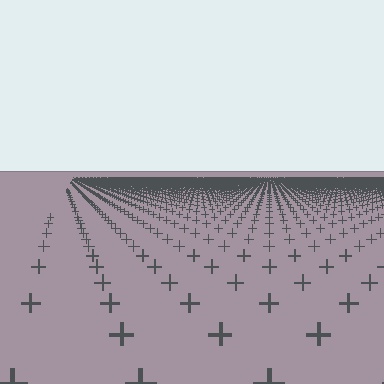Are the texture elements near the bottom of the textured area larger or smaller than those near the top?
Larger. Near the bottom, elements are closer to the viewer and appear at a bigger on-screen size.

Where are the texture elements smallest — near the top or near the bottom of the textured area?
Near the top.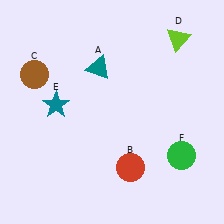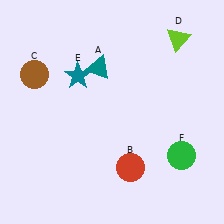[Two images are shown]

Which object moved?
The teal star (E) moved up.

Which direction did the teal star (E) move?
The teal star (E) moved up.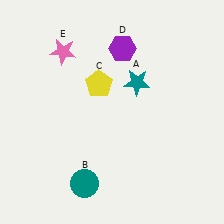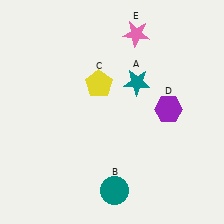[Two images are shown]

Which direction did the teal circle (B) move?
The teal circle (B) moved right.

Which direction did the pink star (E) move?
The pink star (E) moved right.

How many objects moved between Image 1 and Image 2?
3 objects moved between the two images.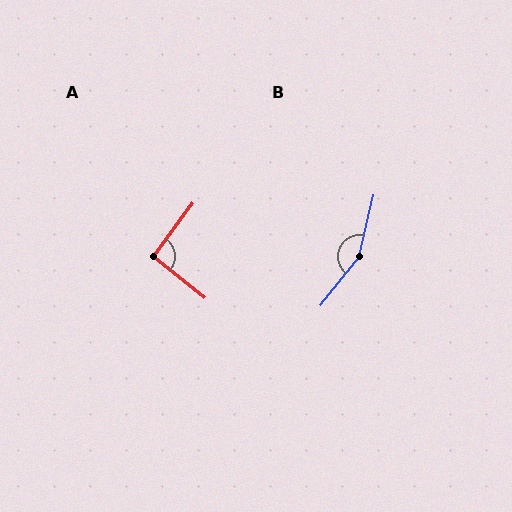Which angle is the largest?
B, at approximately 155 degrees.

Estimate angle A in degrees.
Approximately 92 degrees.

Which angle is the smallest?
A, at approximately 92 degrees.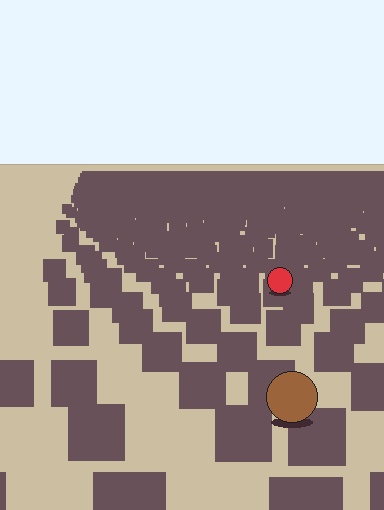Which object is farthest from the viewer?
The red circle is farthest from the viewer. It appears smaller and the ground texture around it is denser.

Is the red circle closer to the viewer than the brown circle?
No. The brown circle is closer — you can tell from the texture gradient: the ground texture is coarser near it.